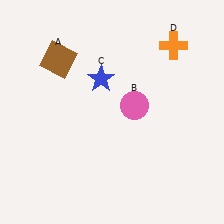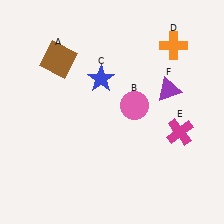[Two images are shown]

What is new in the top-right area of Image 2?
A purple triangle (F) was added in the top-right area of Image 2.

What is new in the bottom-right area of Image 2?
A magenta cross (E) was added in the bottom-right area of Image 2.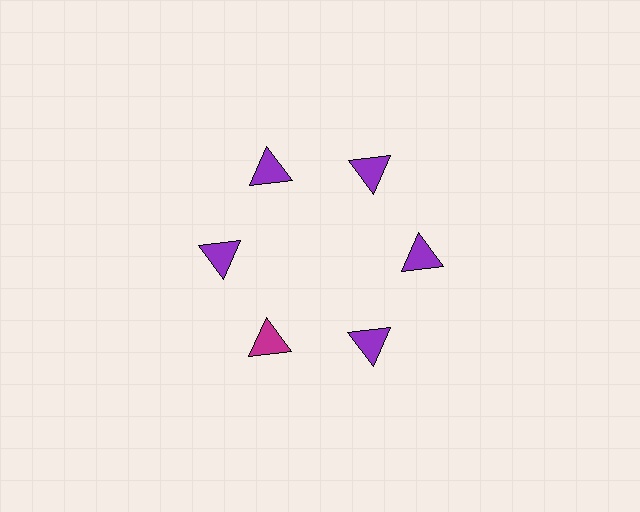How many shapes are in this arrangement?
There are 6 shapes arranged in a ring pattern.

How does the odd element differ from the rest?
It has a different color: magenta instead of purple.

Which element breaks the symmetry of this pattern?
The magenta triangle at roughly the 7 o'clock position breaks the symmetry. All other shapes are purple triangles.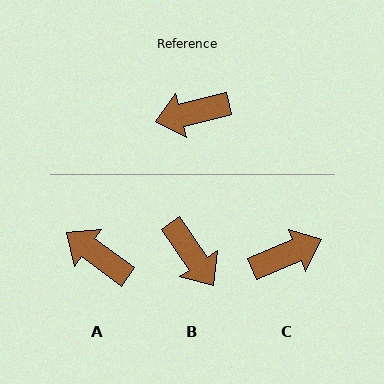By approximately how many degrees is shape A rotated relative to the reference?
Approximately 50 degrees clockwise.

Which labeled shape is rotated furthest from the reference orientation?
C, about 171 degrees away.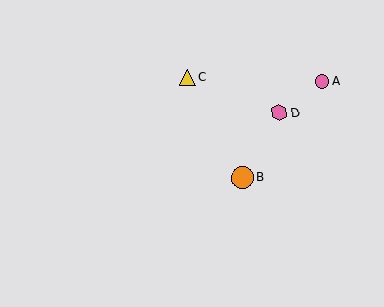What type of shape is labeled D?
Shape D is a pink hexagon.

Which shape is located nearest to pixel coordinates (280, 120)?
The pink hexagon (labeled D) at (279, 112) is nearest to that location.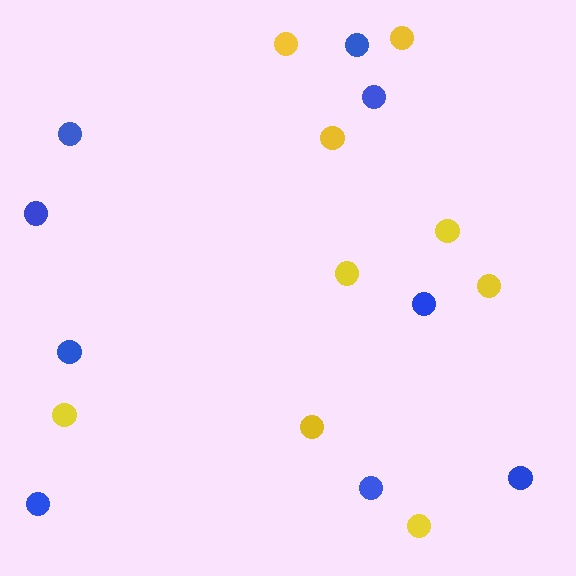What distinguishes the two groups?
There are 2 groups: one group of blue circles (9) and one group of yellow circles (9).